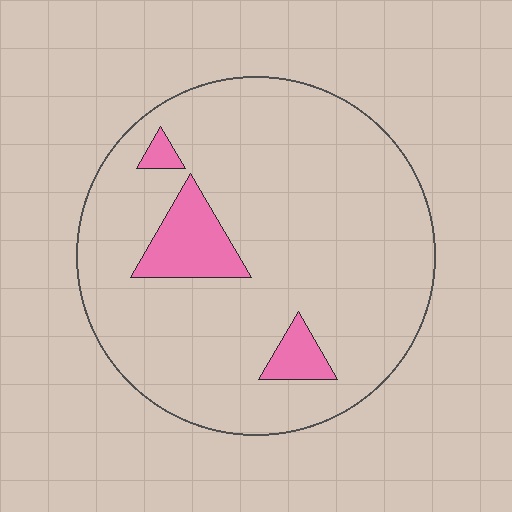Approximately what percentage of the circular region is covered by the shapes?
Approximately 10%.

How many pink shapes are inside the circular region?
3.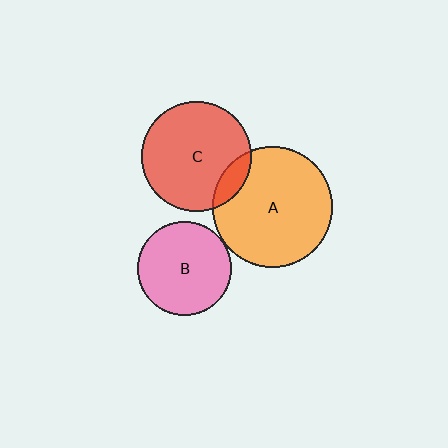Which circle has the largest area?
Circle A (orange).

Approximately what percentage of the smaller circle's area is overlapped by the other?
Approximately 10%.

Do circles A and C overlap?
Yes.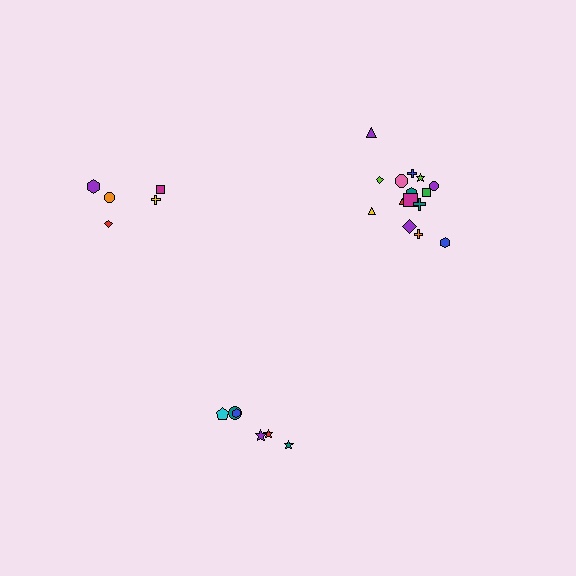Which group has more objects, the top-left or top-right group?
The top-right group.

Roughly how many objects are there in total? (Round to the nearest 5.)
Roughly 25 objects in total.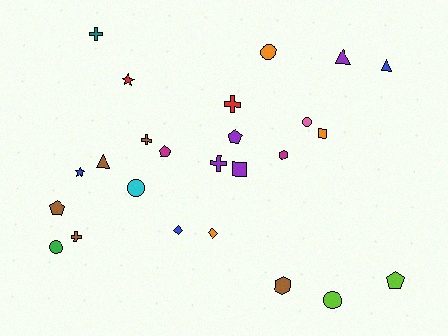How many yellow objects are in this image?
There are no yellow objects.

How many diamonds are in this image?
There are 2 diamonds.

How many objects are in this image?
There are 25 objects.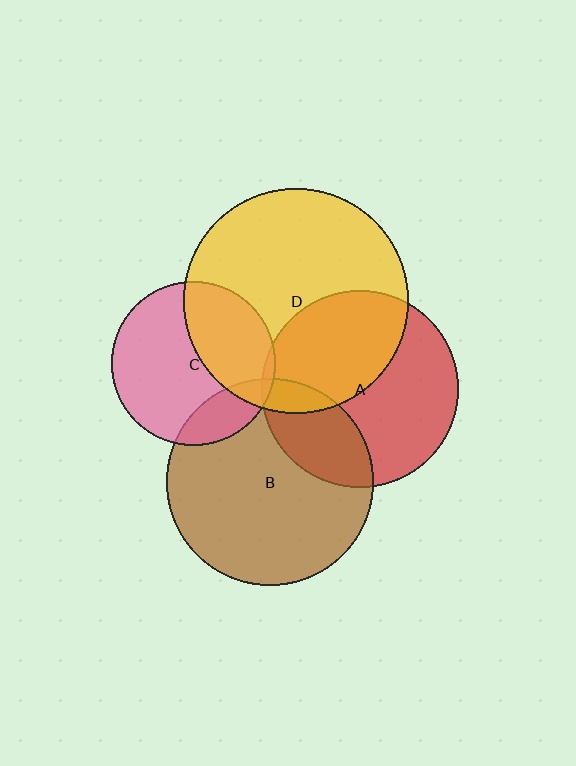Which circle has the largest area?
Circle D (yellow).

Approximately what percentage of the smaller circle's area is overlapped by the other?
Approximately 10%.